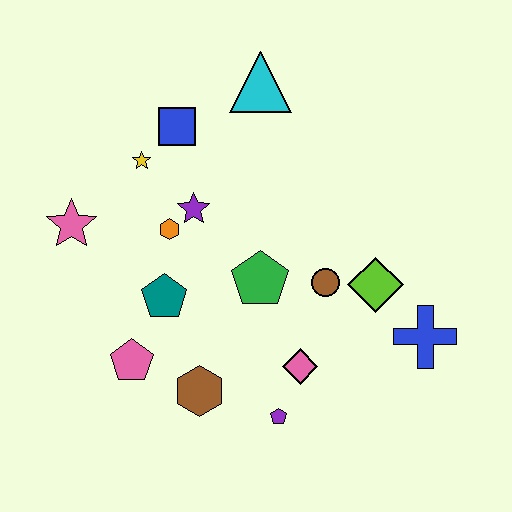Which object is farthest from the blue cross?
The pink star is farthest from the blue cross.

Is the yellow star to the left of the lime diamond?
Yes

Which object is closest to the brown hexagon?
The pink pentagon is closest to the brown hexagon.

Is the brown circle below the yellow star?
Yes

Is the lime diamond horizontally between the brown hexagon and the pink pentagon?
No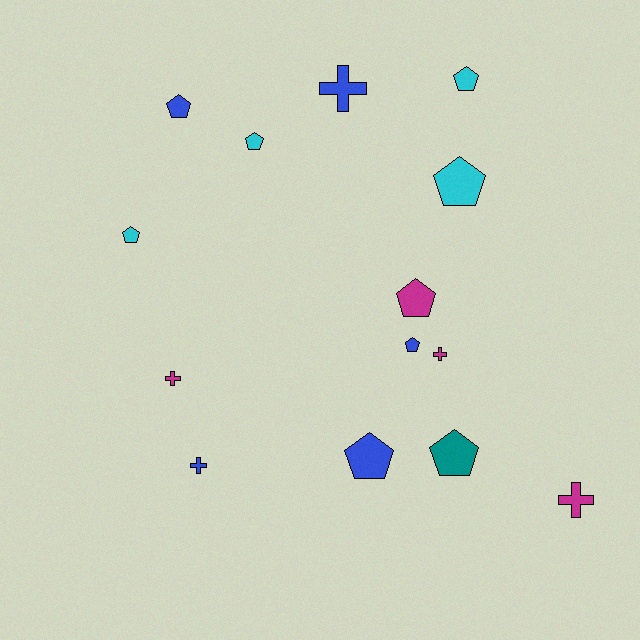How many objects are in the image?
There are 14 objects.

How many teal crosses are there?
There are no teal crosses.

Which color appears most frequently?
Blue, with 5 objects.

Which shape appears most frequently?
Pentagon, with 9 objects.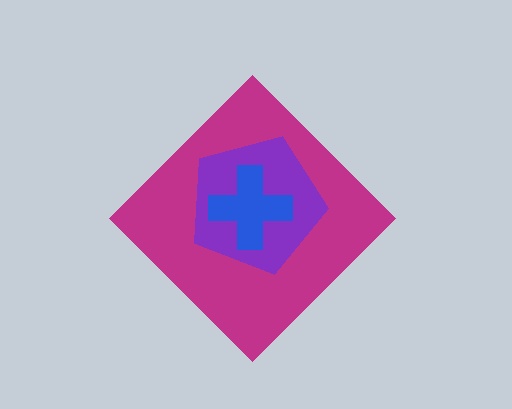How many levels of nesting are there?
3.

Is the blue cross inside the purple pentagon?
Yes.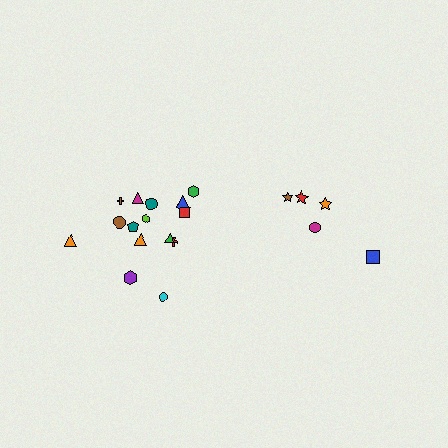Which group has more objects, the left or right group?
The left group.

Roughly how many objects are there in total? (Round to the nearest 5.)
Roughly 20 objects in total.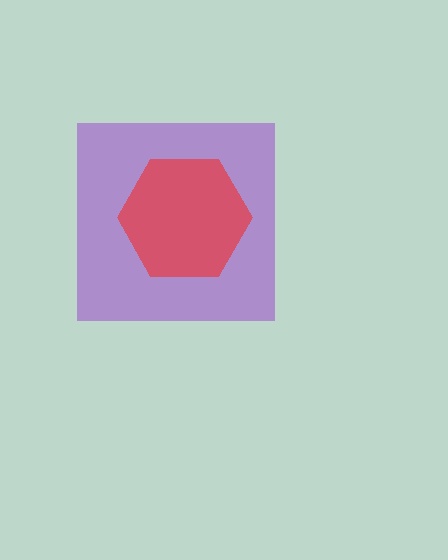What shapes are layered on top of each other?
The layered shapes are: a purple square, a red hexagon.